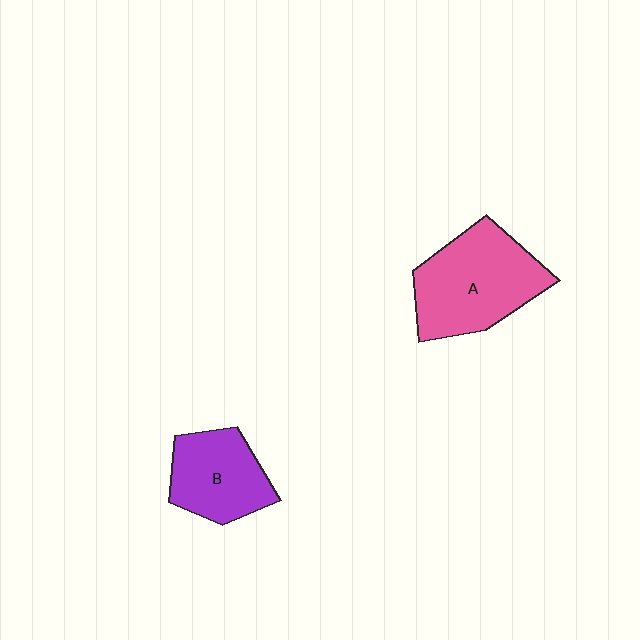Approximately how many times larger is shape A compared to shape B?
Approximately 1.4 times.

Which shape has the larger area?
Shape A (pink).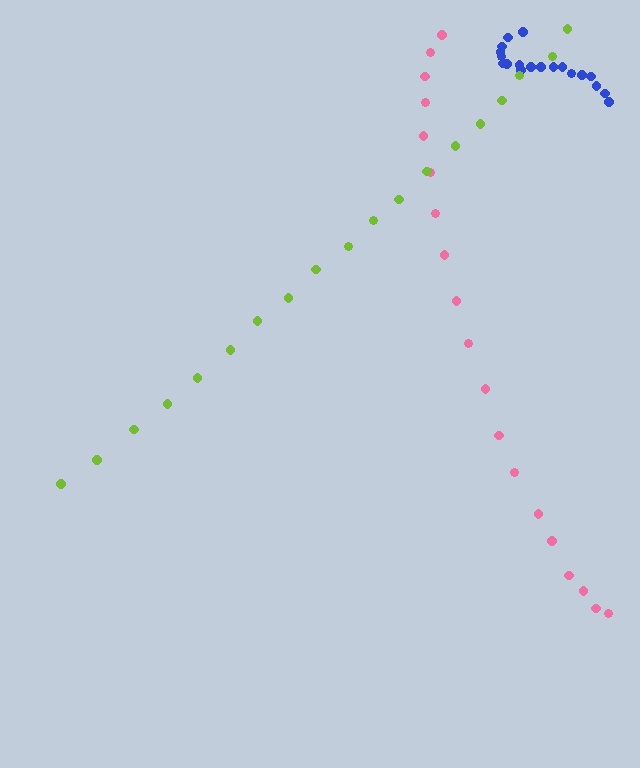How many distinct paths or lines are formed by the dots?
There are 3 distinct paths.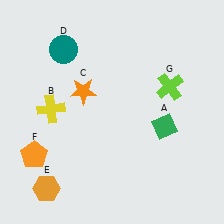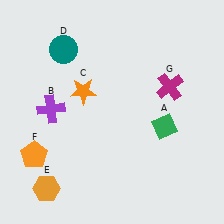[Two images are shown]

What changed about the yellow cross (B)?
In Image 1, B is yellow. In Image 2, it changed to purple.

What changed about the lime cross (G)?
In Image 1, G is lime. In Image 2, it changed to magenta.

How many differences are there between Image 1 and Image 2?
There are 2 differences between the two images.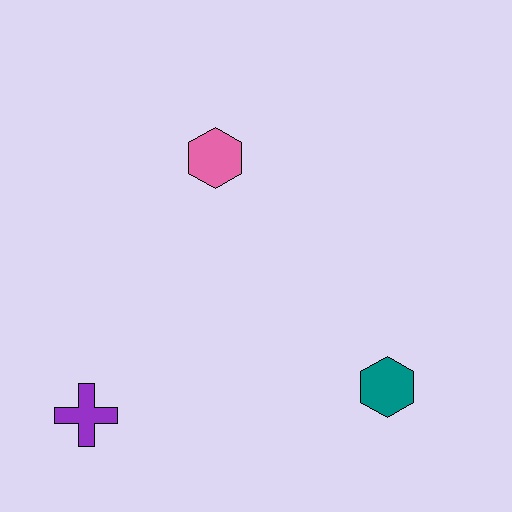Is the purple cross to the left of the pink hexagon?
Yes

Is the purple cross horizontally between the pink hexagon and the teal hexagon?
No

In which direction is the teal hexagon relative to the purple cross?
The teal hexagon is to the right of the purple cross.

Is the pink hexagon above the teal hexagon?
Yes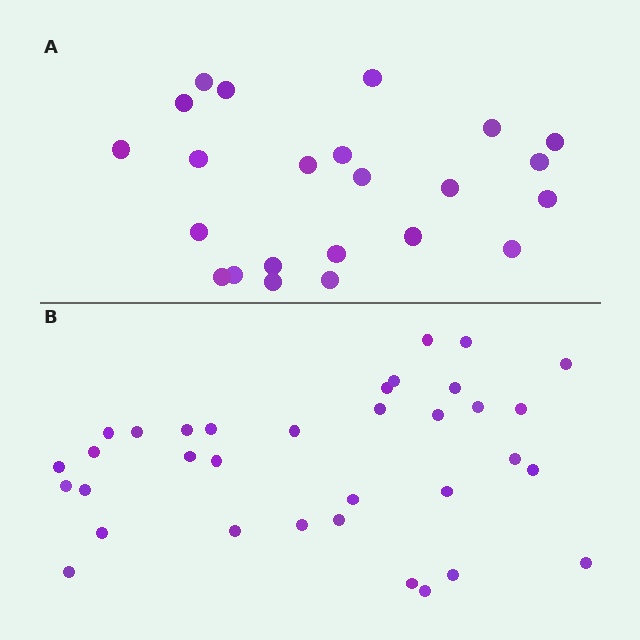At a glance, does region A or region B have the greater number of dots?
Region B (the bottom region) has more dots.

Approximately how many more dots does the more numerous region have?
Region B has roughly 12 or so more dots than region A.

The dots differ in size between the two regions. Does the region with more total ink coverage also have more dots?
No. Region A has more total ink coverage because its dots are larger, but region B actually contains more individual dots. Total area can be misleading — the number of items is what matters here.